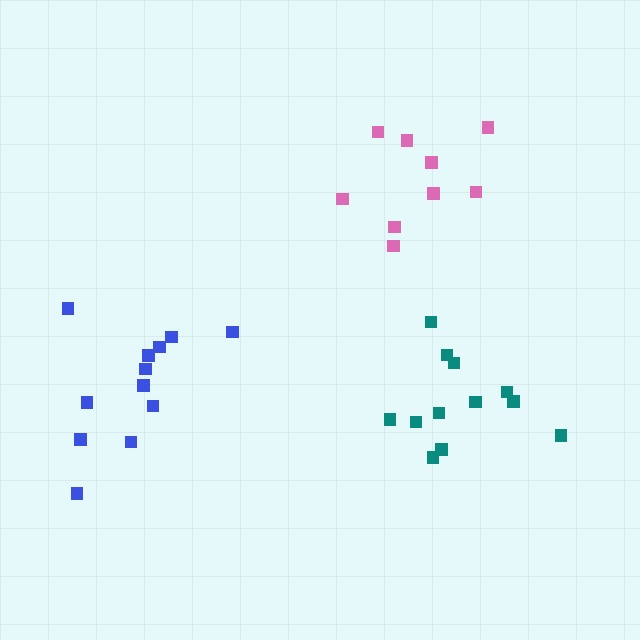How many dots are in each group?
Group 1: 9 dots, Group 2: 12 dots, Group 3: 12 dots (33 total).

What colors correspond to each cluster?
The clusters are colored: pink, teal, blue.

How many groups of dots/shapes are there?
There are 3 groups.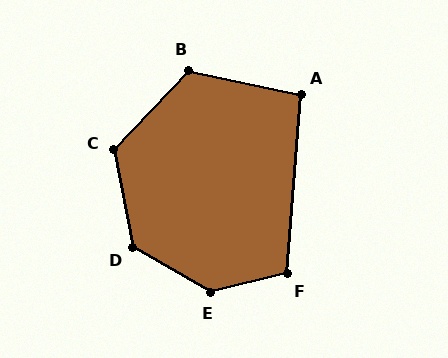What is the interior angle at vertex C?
Approximately 126 degrees (obtuse).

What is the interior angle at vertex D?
Approximately 131 degrees (obtuse).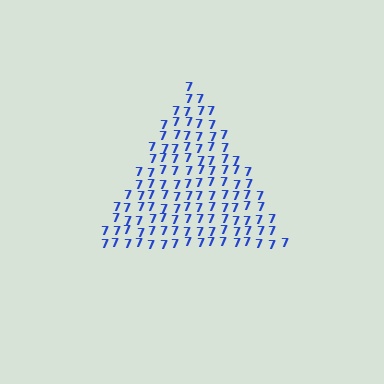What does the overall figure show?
The overall figure shows a triangle.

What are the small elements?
The small elements are digit 7's.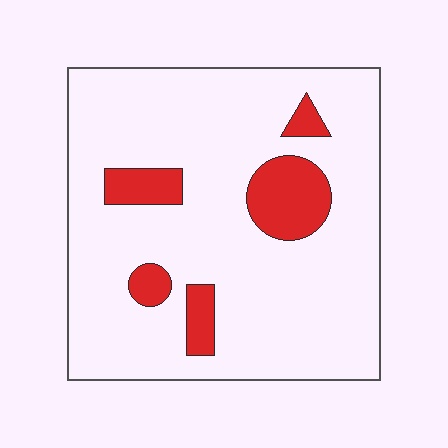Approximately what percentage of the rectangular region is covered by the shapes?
Approximately 15%.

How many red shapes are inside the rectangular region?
5.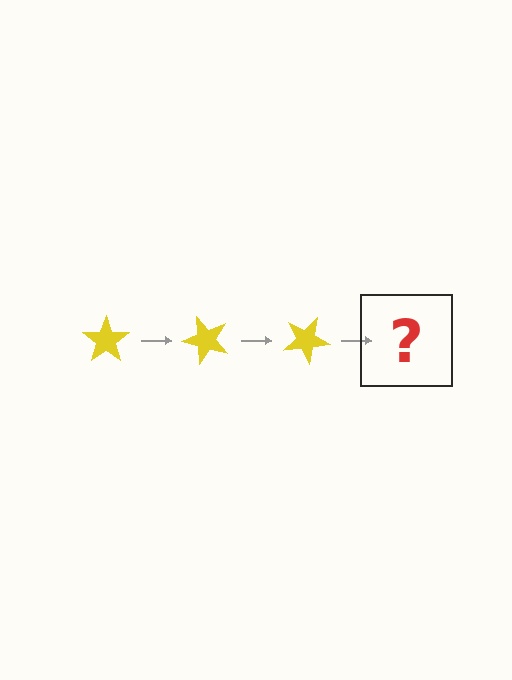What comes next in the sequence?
The next element should be a yellow star rotated 150 degrees.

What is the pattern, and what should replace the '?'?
The pattern is that the star rotates 50 degrees each step. The '?' should be a yellow star rotated 150 degrees.